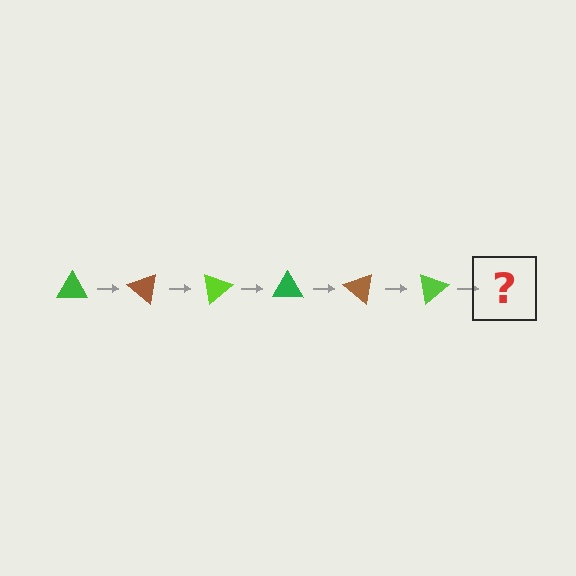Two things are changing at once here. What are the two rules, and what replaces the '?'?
The two rules are that it rotates 40 degrees each step and the color cycles through green, brown, and lime. The '?' should be a green triangle, rotated 240 degrees from the start.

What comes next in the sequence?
The next element should be a green triangle, rotated 240 degrees from the start.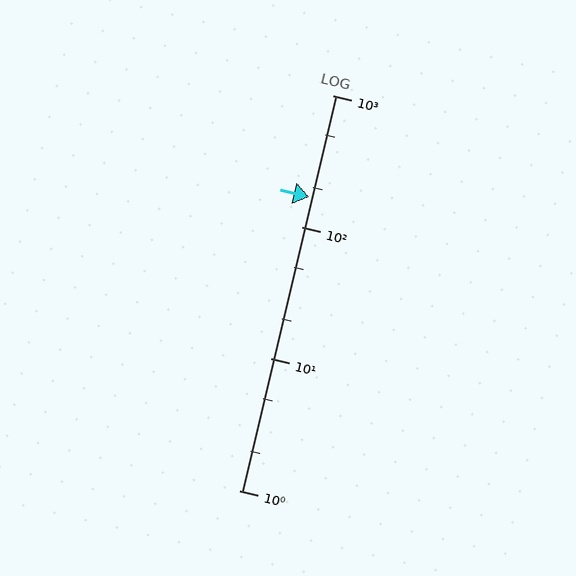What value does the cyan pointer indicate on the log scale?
The pointer indicates approximately 170.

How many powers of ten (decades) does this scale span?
The scale spans 3 decades, from 1 to 1000.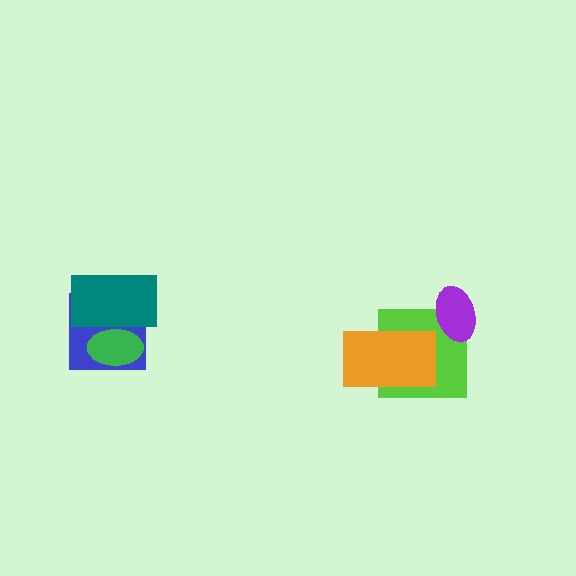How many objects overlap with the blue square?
2 objects overlap with the blue square.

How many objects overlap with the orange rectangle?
1 object overlaps with the orange rectangle.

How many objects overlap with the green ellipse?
2 objects overlap with the green ellipse.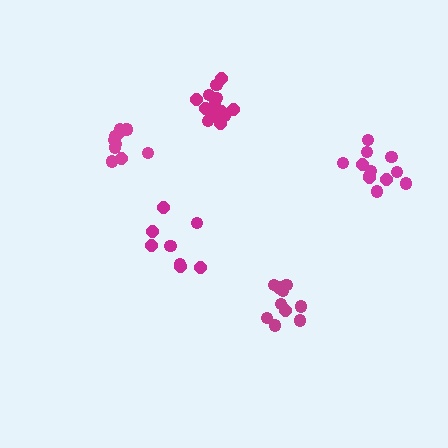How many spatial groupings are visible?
There are 5 spatial groupings.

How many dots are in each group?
Group 1: 11 dots, Group 2: 12 dots, Group 3: 8 dots, Group 4: 10 dots, Group 5: 14 dots (55 total).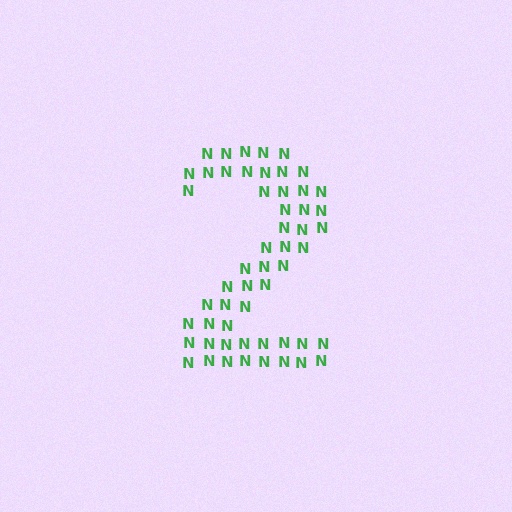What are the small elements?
The small elements are letter N's.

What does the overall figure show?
The overall figure shows the digit 2.